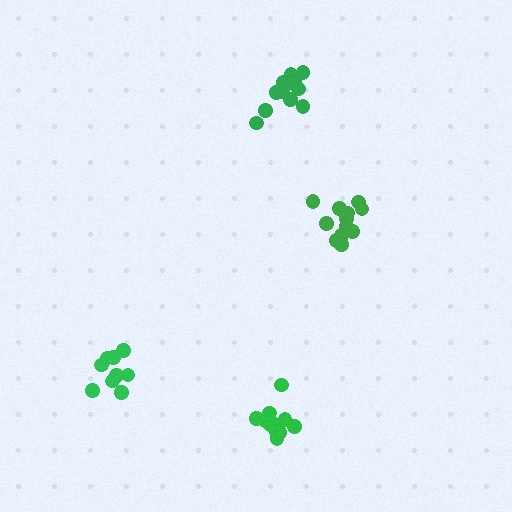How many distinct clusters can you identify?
There are 4 distinct clusters.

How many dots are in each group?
Group 1: 13 dots, Group 2: 12 dots, Group 3: 13 dots, Group 4: 9 dots (47 total).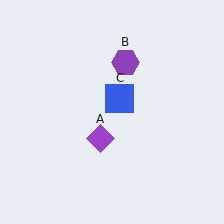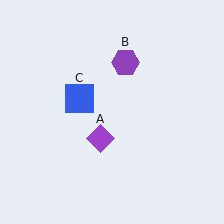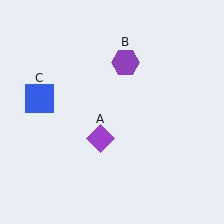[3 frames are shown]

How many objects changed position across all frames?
1 object changed position: blue square (object C).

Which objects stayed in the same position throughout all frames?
Purple diamond (object A) and purple hexagon (object B) remained stationary.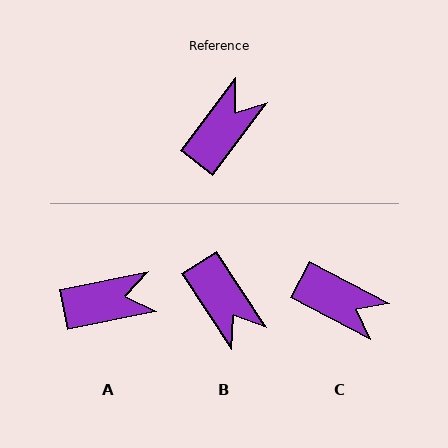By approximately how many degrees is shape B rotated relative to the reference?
Approximately 109 degrees clockwise.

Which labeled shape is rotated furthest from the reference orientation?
B, about 109 degrees away.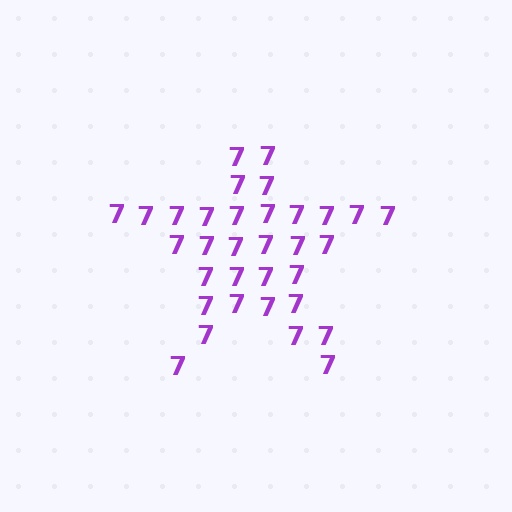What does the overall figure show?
The overall figure shows a star.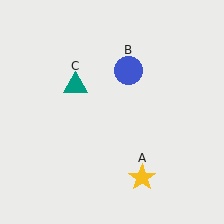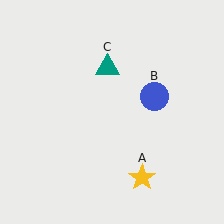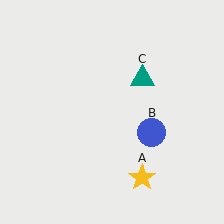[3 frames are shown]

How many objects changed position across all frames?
2 objects changed position: blue circle (object B), teal triangle (object C).